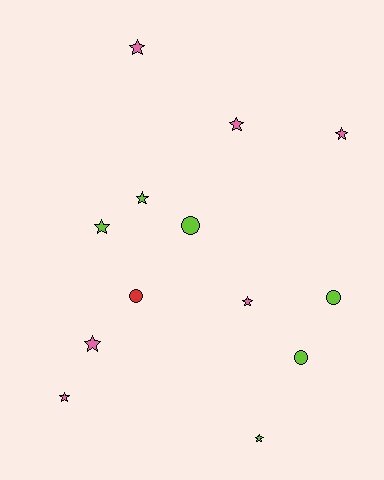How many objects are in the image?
There are 13 objects.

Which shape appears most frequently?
Star, with 9 objects.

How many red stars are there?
There are no red stars.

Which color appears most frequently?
Lime, with 6 objects.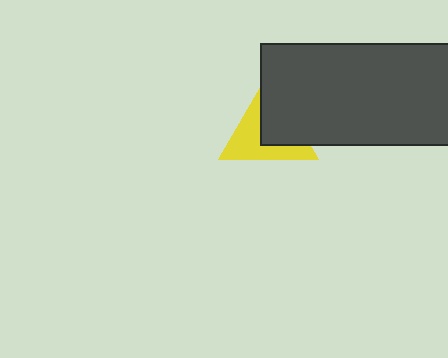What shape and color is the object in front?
The object in front is a dark gray rectangle.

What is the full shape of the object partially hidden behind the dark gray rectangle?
The partially hidden object is a yellow triangle.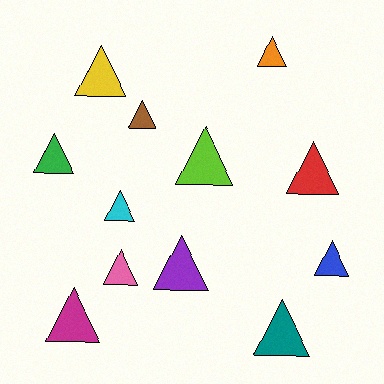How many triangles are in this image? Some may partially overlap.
There are 12 triangles.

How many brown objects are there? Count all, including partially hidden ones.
There is 1 brown object.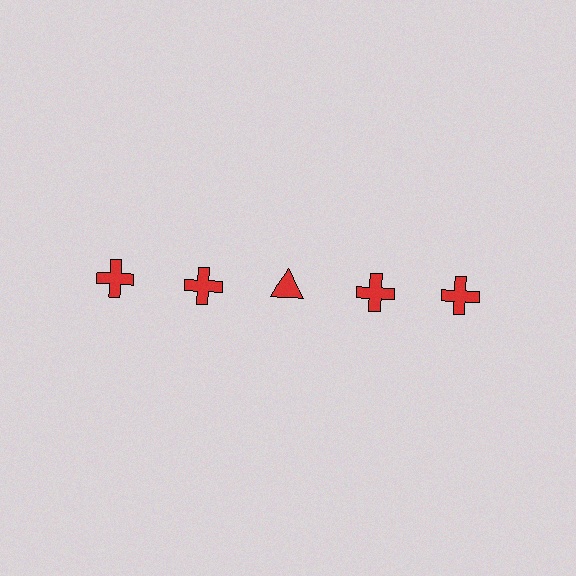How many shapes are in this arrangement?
There are 5 shapes arranged in a grid pattern.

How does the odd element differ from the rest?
It has a different shape: triangle instead of cross.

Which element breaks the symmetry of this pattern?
The red triangle in the top row, center column breaks the symmetry. All other shapes are red crosses.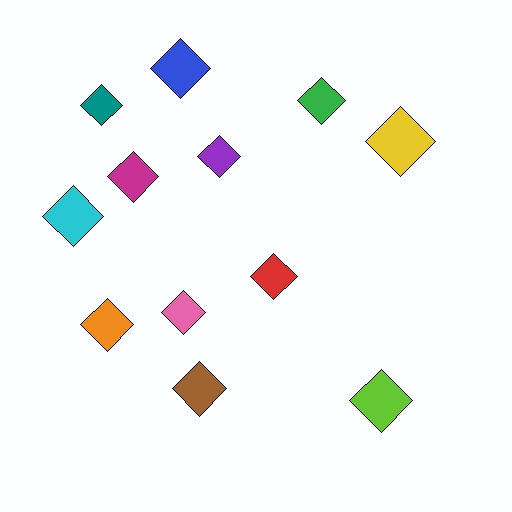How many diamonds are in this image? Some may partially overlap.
There are 12 diamonds.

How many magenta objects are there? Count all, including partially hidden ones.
There is 1 magenta object.